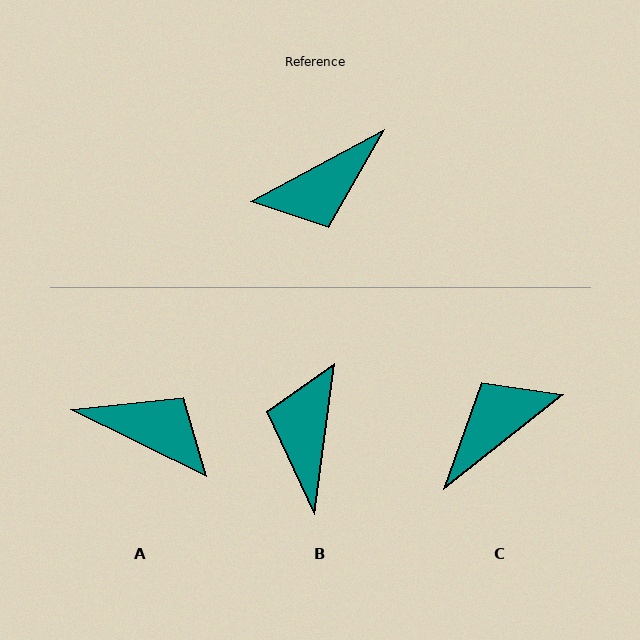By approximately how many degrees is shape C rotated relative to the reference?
Approximately 170 degrees clockwise.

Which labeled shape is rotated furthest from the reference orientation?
C, about 170 degrees away.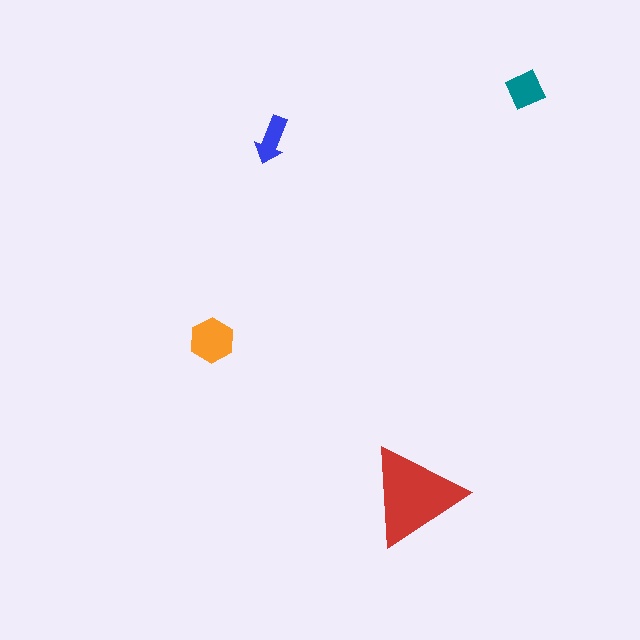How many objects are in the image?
There are 4 objects in the image.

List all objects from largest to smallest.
The red triangle, the orange hexagon, the teal diamond, the blue arrow.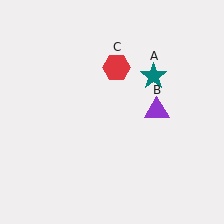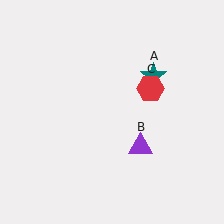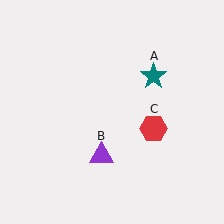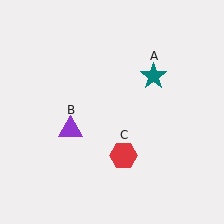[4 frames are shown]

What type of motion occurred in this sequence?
The purple triangle (object B), red hexagon (object C) rotated clockwise around the center of the scene.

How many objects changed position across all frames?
2 objects changed position: purple triangle (object B), red hexagon (object C).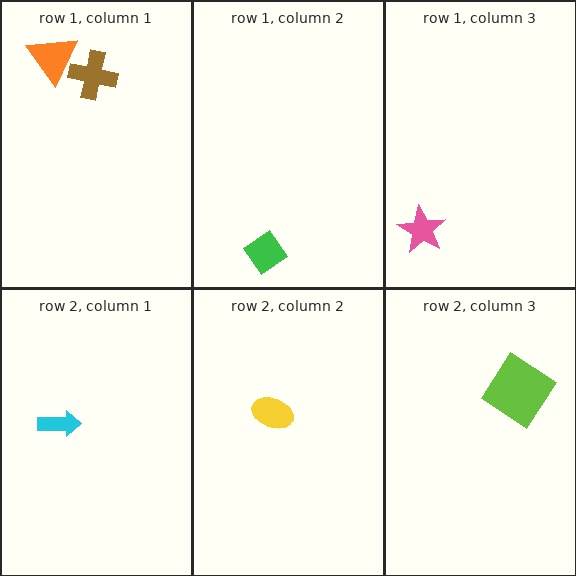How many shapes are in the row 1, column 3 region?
1.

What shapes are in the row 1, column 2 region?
The green diamond.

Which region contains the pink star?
The row 1, column 3 region.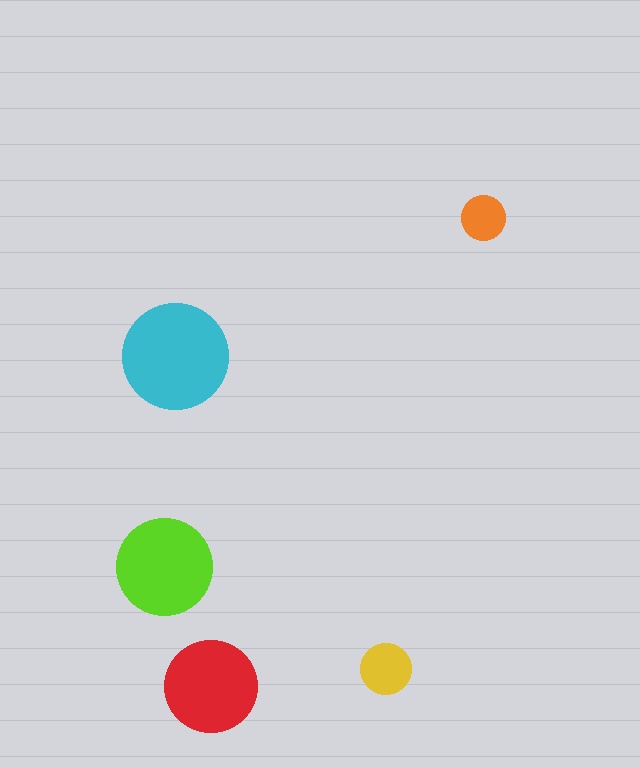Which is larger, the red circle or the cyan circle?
The cyan one.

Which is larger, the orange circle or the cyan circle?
The cyan one.